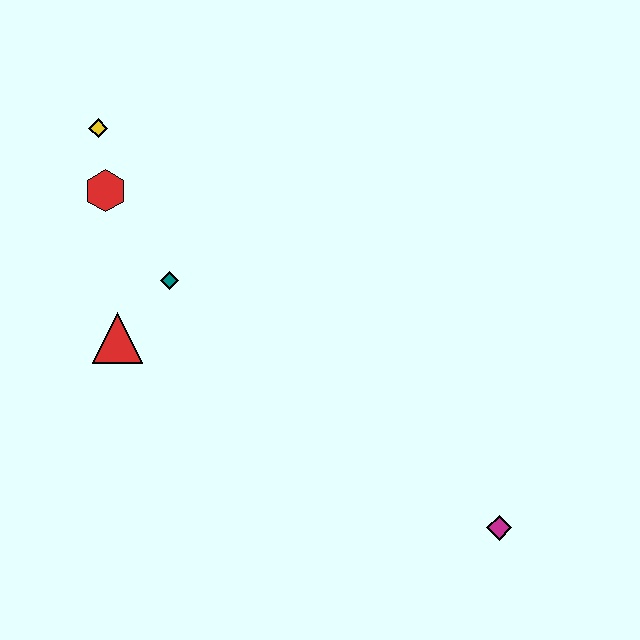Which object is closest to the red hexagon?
The yellow diamond is closest to the red hexagon.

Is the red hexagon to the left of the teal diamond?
Yes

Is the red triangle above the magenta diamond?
Yes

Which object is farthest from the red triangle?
The magenta diamond is farthest from the red triangle.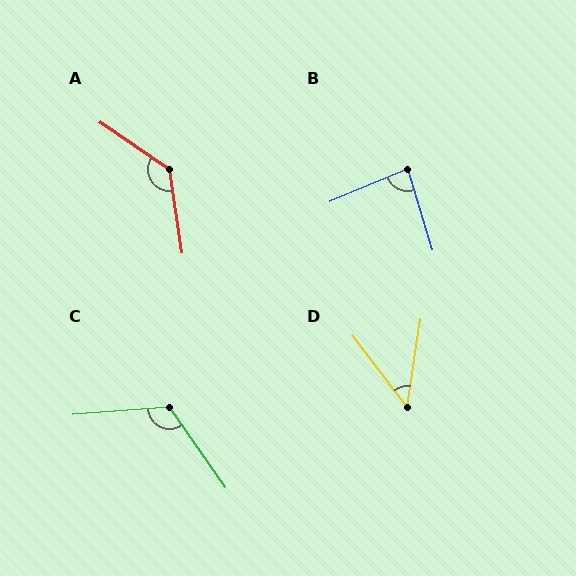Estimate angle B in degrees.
Approximately 84 degrees.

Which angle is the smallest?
D, at approximately 45 degrees.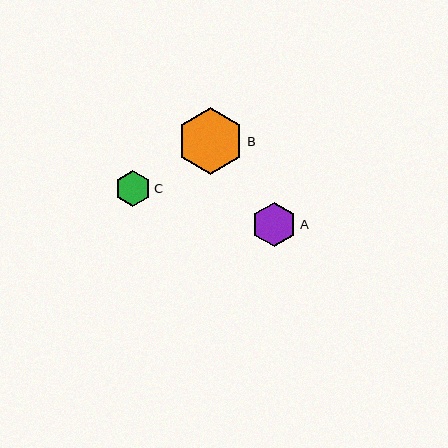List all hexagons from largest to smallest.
From largest to smallest: B, A, C.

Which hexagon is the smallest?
Hexagon C is the smallest with a size of approximately 36 pixels.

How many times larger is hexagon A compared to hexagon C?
Hexagon A is approximately 1.2 times the size of hexagon C.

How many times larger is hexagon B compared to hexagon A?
Hexagon B is approximately 1.5 times the size of hexagon A.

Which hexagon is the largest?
Hexagon B is the largest with a size of approximately 67 pixels.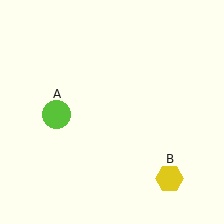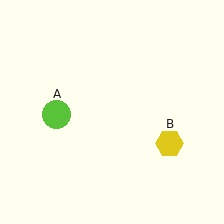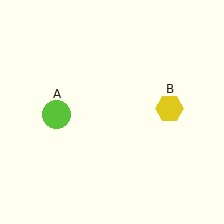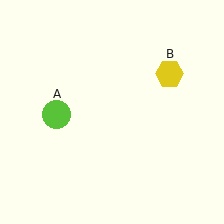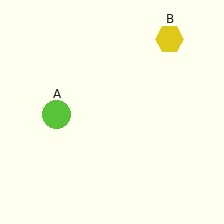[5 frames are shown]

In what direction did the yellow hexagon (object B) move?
The yellow hexagon (object B) moved up.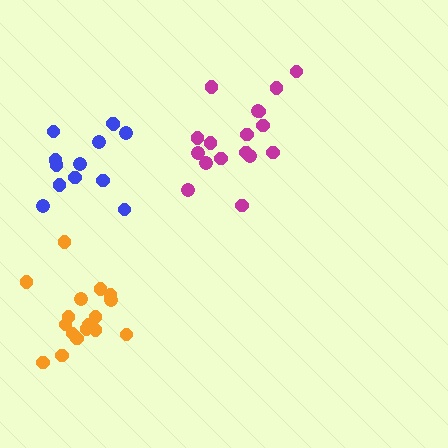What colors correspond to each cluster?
The clusters are colored: magenta, orange, blue.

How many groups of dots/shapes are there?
There are 3 groups.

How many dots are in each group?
Group 1: 17 dots, Group 2: 17 dots, Group 3: 13 dots (47 total).